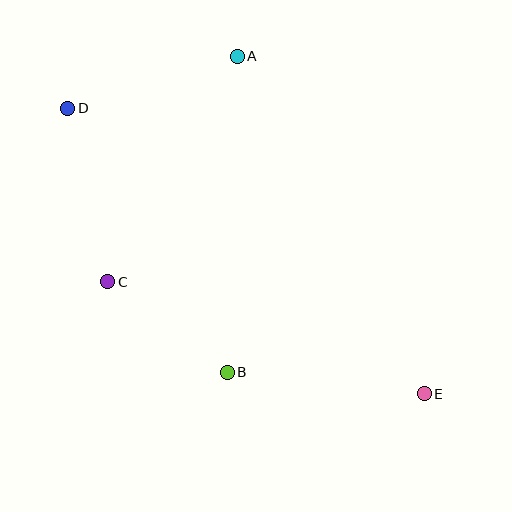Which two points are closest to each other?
Points B and C are closest to each other.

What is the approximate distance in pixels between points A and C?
The distance between A and C is approximately 260 pixels.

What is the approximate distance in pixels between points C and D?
The distance between C and D is approximately 178 pixels.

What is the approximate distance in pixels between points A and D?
The distance between A and D is approximately 178 pixels.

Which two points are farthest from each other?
Points D and E are farthest from each other.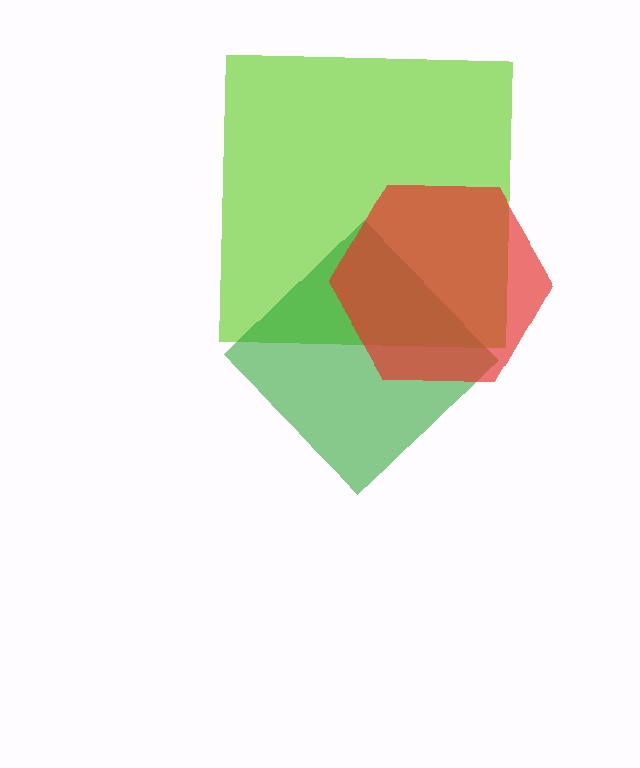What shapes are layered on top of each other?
The layered shapes are: a lime square, a green diamond, a red hexagon.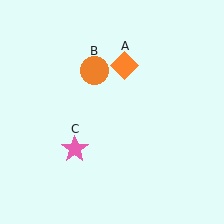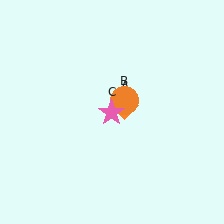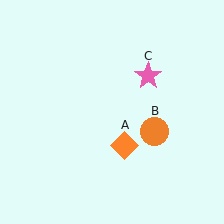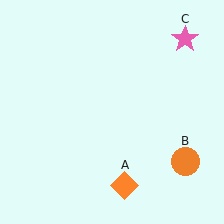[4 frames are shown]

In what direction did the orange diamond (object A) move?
The orange diamond (object A) moved down.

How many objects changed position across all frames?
3 objects changed position: orange diamond (object A), orange circle (object B), pink star (object C).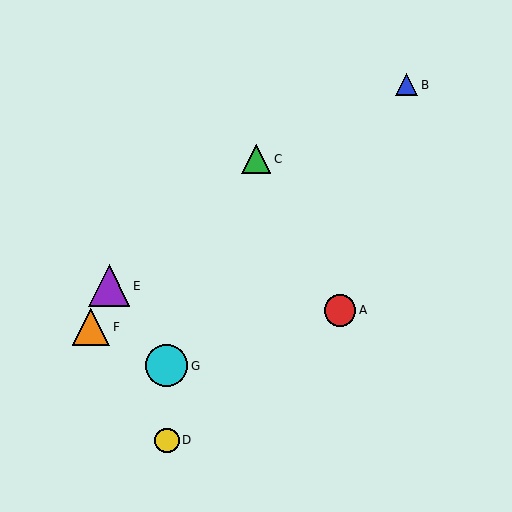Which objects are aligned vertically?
Objects D, G are aligned vertically.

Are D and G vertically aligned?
Yes, both are at x≈167.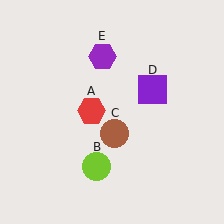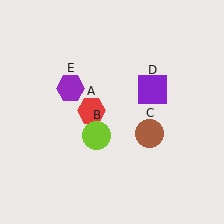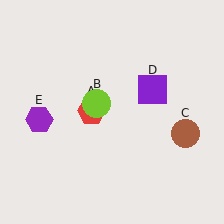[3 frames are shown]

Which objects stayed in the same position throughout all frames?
Red hexagon (object A) and purple square (object D) remained stationary.